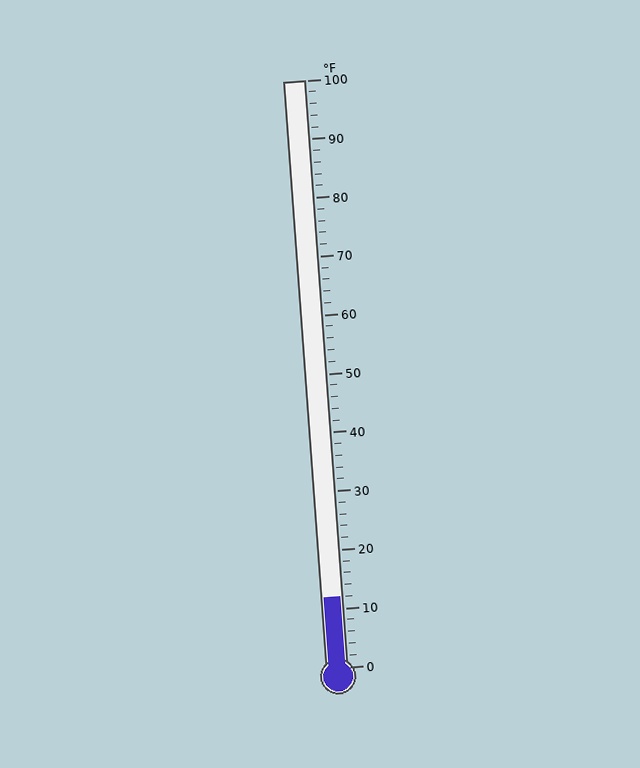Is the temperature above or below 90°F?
The temperature is below 90°F.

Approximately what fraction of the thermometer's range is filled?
The thermometer is filled to approximately 10% of its range.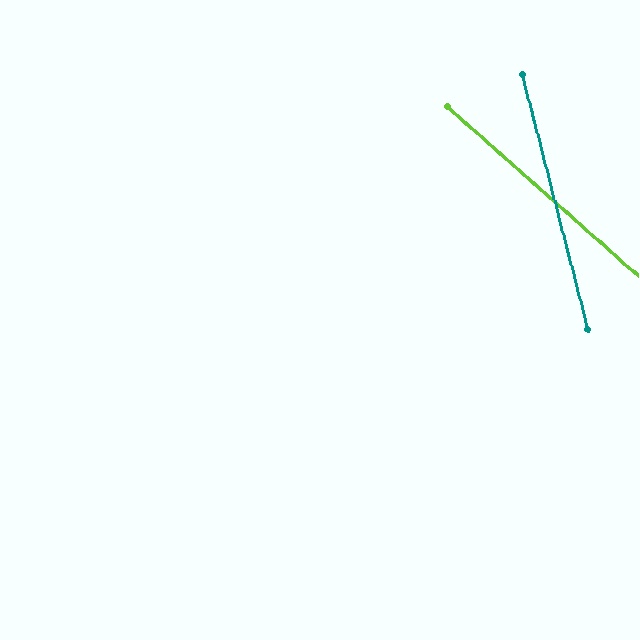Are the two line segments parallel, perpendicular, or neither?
Neither parallel nor perpendicular — they differ by about 34°.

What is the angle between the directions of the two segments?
Approximately 34 degrees.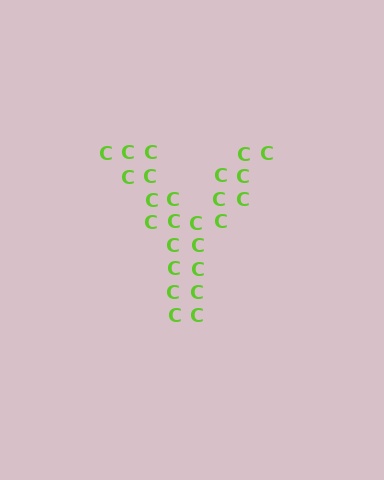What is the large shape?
The large shape is the letter Y.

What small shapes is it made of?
It is made of small letter C's.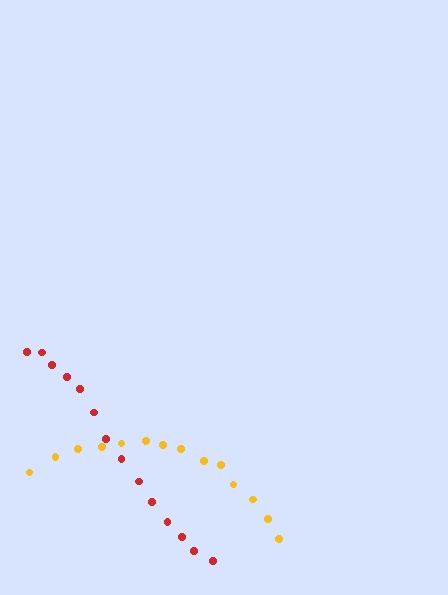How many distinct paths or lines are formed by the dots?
There are 2 distinct paths.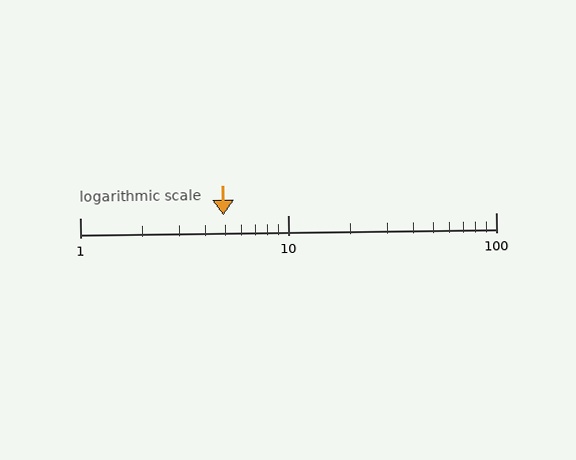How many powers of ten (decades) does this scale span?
The scale spans 2 decades, from 1 to 100.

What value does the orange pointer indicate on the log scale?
The pointer indicates approximately 4.9.